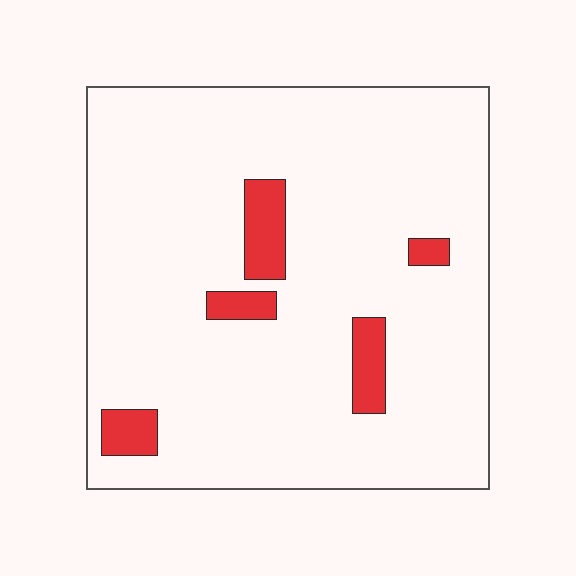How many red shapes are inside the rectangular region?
5.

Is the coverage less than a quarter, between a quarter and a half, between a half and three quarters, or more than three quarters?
Less than a quarter.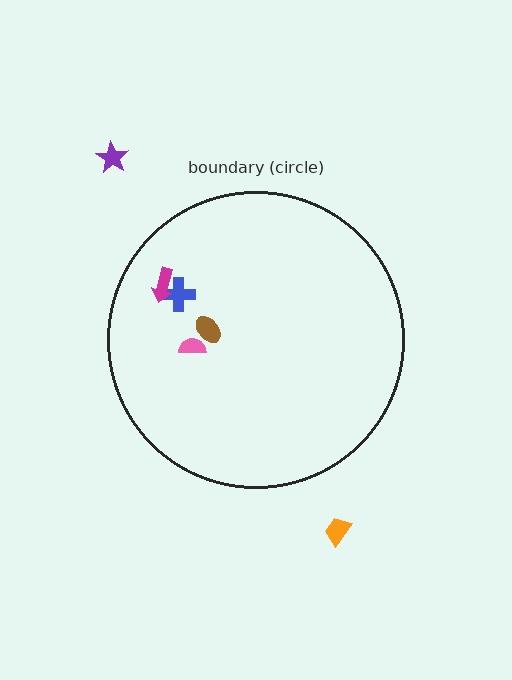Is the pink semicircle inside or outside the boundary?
Inside.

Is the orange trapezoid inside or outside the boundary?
Outside.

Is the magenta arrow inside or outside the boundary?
Inside.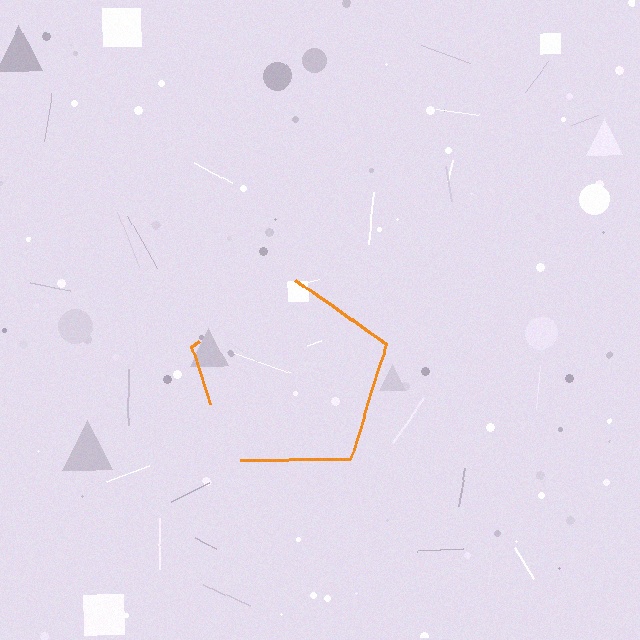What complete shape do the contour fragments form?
The contour fragments form a pentagon.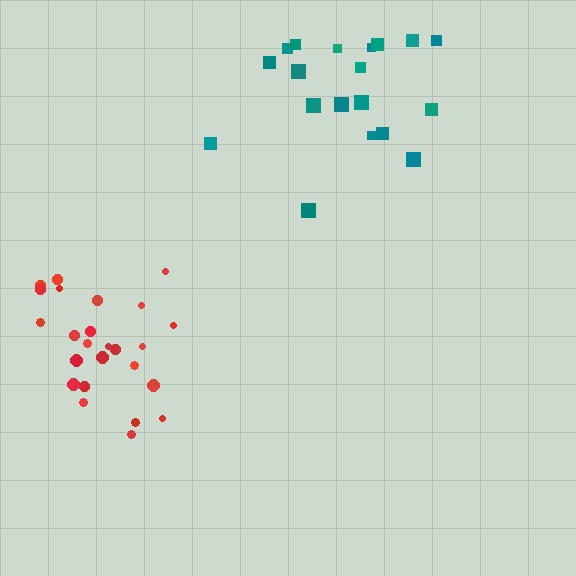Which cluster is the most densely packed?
Red.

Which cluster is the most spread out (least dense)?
Teal.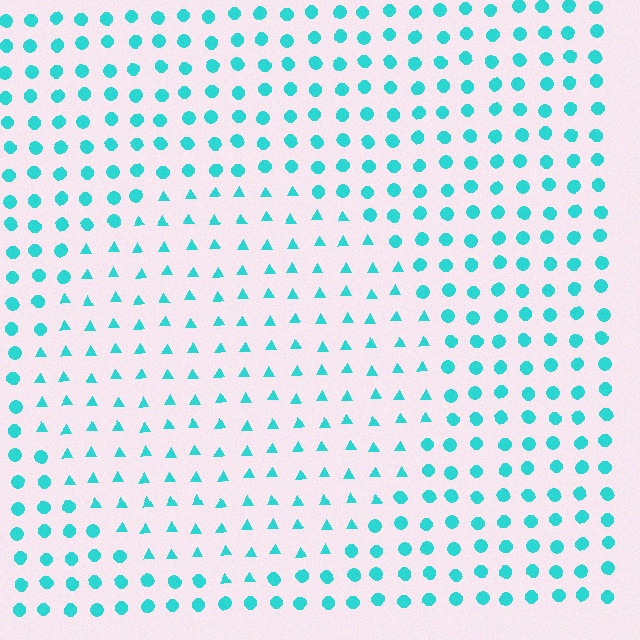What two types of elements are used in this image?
The image uses triangles inside the circle region and circles outside it.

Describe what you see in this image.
The image is filled with small cyan elements arranged in a uniform grid. A circle-shaped region contains triangles, while the surrounding area contains circles. The boundary is defined purely by the change in element shape.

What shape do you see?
I see a circle.